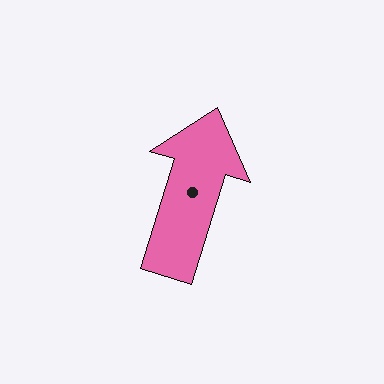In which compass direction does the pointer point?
North.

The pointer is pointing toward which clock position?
Roughly 1 o'clock.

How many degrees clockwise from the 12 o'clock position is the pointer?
Approximately 17 degrees.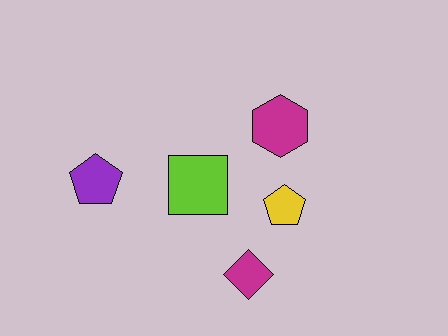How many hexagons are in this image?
There is 1 hexagon.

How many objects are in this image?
There are 5 objects.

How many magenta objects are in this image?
There are 2 magenta objects.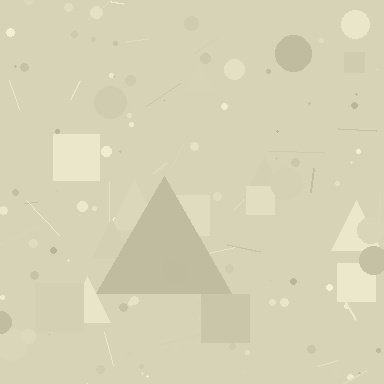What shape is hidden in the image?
A triangle is hidden in the image.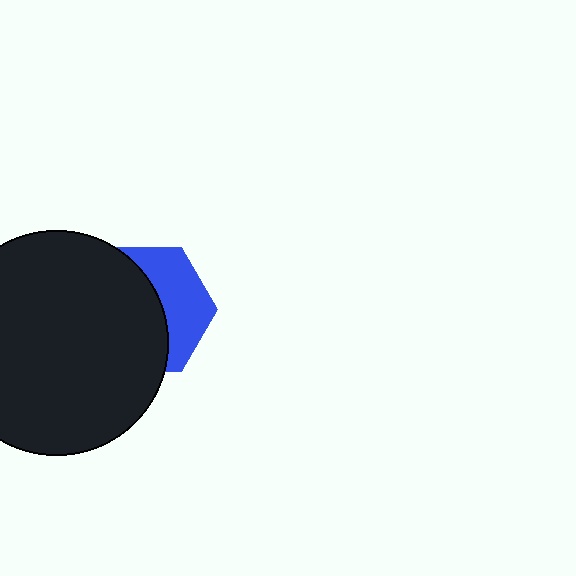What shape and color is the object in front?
The object in front is a black circle.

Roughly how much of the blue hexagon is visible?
A small part of it is visible (roughly 40%).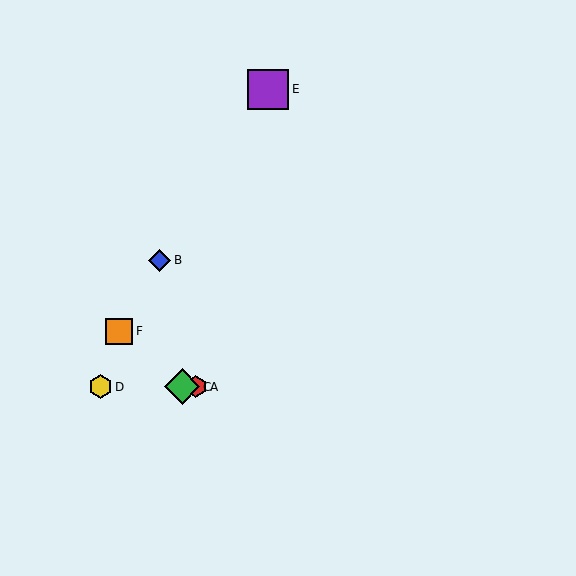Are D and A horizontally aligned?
Yes, both are at y≈387.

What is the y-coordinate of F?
Object F is at y≈331.